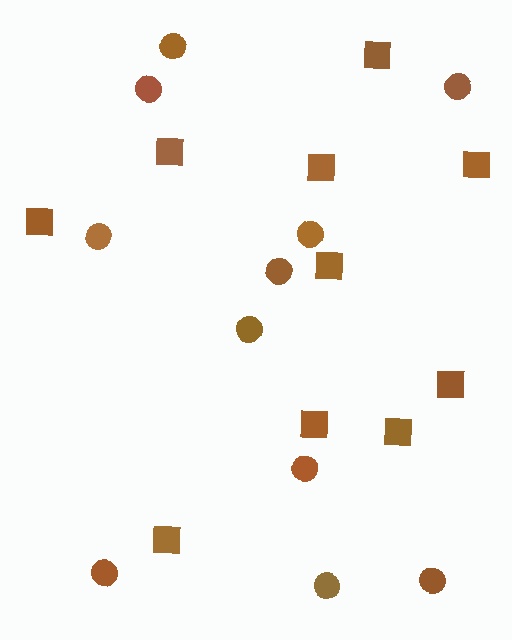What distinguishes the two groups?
There are 2 groups: one group of circles (11) and one group of squares (10).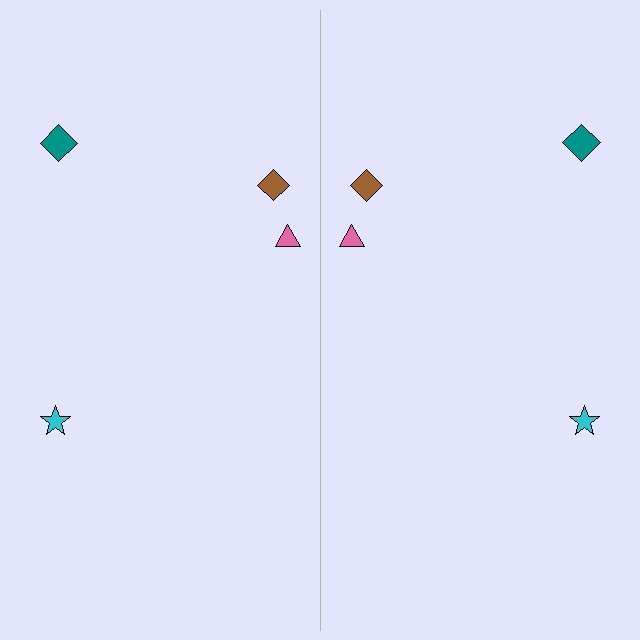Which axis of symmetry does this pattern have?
The pattern has a vertical axis of symmetry running through the center of the image.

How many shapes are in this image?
There are 8 shapes in this image.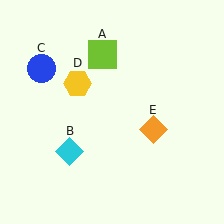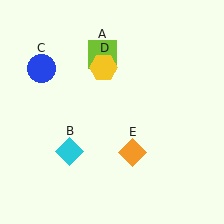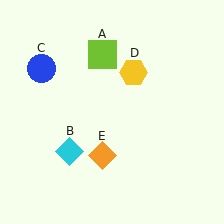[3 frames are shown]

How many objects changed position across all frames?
2 objects changed position: yellow hexagon (object D), orange diamond (object E).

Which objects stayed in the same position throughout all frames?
Lime square (object A) and cyan diamond (object B) and blue circle (object C) remained stationary.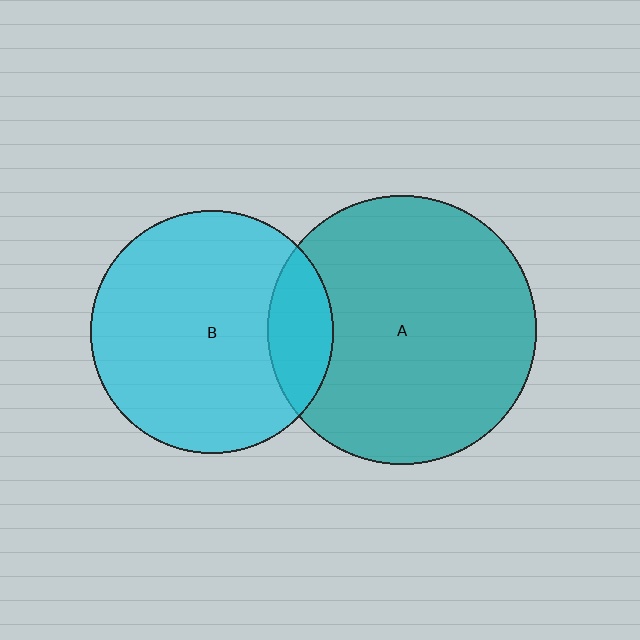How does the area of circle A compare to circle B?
Approximately 1.2 times.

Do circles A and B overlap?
Yes.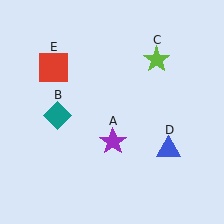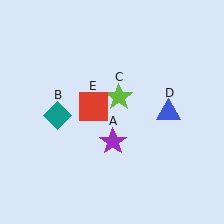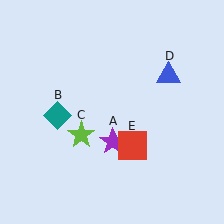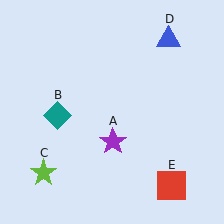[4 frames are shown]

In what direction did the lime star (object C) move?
The lime star (object C) moved down and to the left.